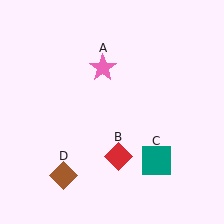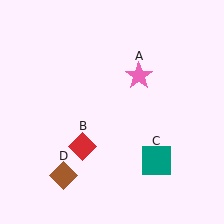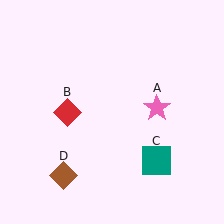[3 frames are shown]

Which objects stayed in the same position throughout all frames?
Teal square (object C) and brown diamond (object D) remained stationary.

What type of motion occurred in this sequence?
The pink star (object A), red diamond (object B) rotated clockwise around the center of the scene.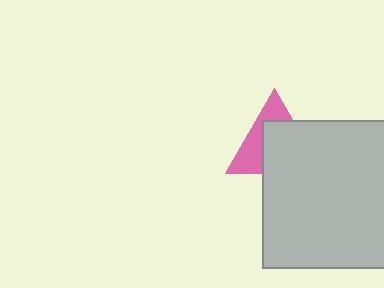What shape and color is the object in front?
The object in front is a light gray square.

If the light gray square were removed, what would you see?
You would see the complete pink triangle.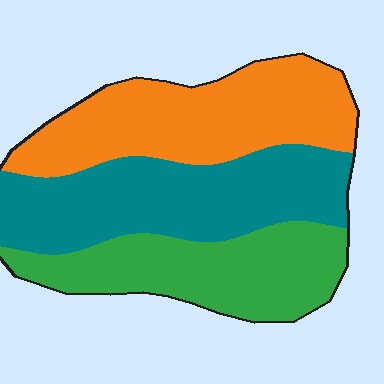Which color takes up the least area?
Green, at roughly 30%.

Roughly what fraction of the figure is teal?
Teal takes up about three eighths (3/8) of the figure.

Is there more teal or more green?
Teal.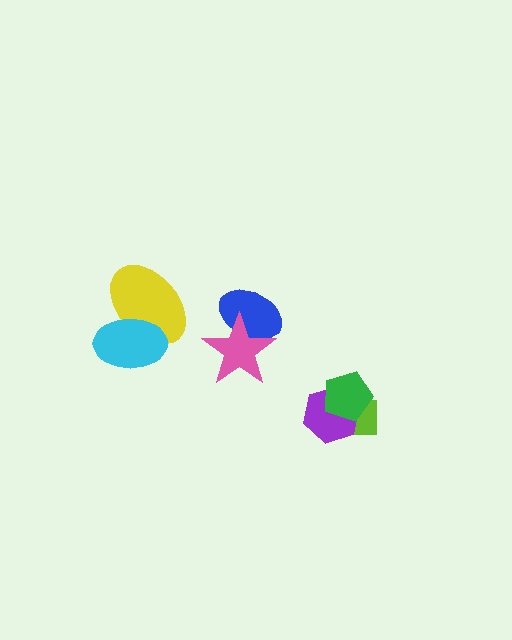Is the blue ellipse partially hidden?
Yes, it is partially covered by another shape.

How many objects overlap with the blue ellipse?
1 object overlaps with the blue ellipse.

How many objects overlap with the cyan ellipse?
1 object overlaps with the cyan ellipse.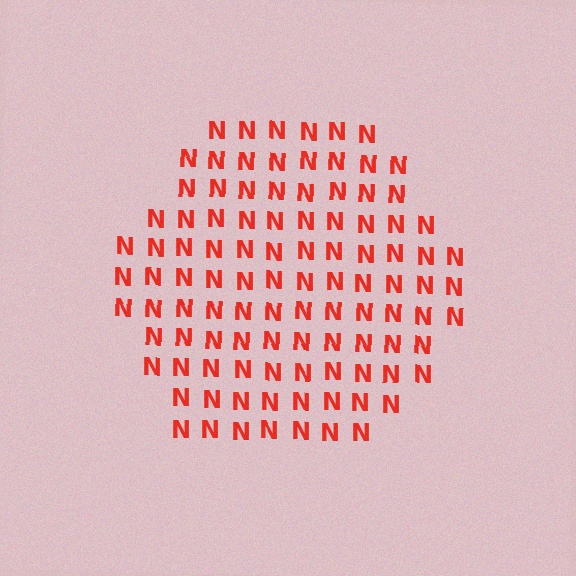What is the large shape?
The large shape is a hexagon.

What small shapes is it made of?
It is made of small letter N's.